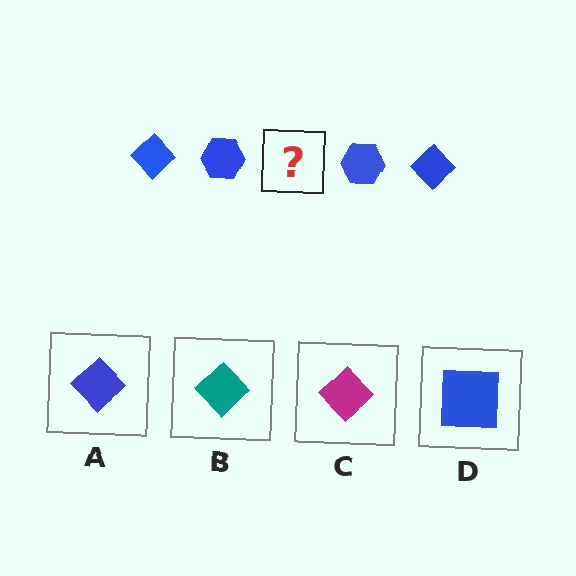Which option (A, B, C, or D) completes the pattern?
A.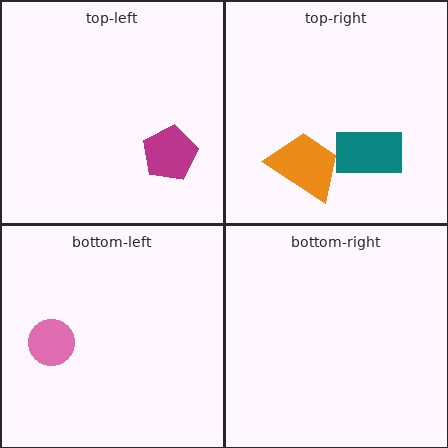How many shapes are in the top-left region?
1.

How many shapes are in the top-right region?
2.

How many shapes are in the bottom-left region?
1.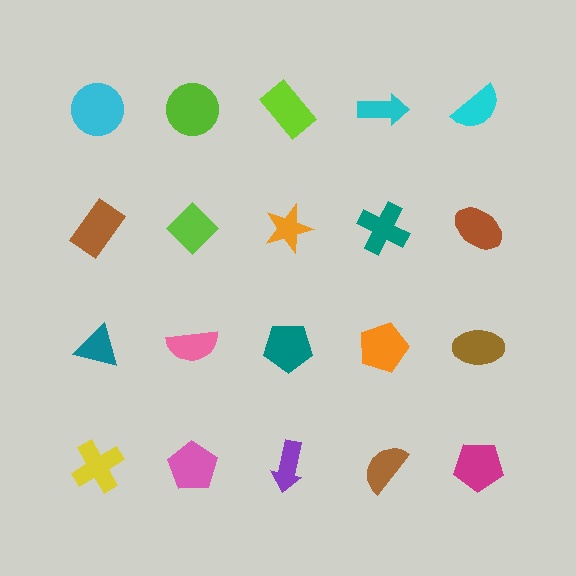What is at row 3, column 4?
An orange pentagon.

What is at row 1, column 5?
A cyan semicircle.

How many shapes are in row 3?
5 shapes.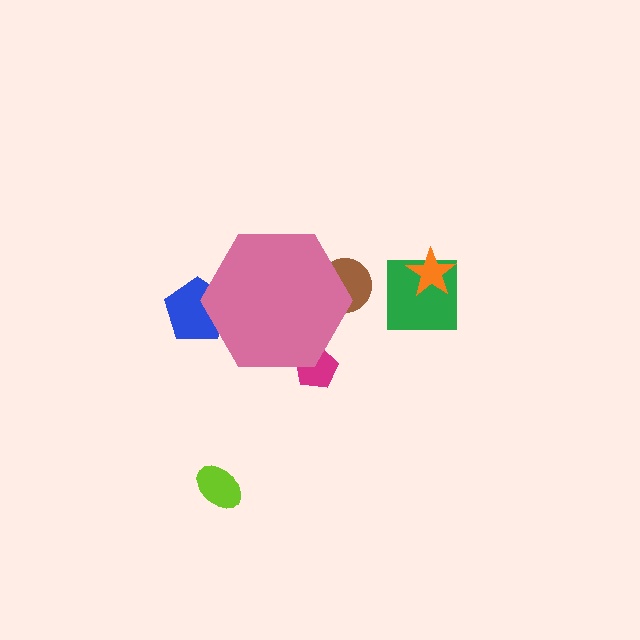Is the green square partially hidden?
No, the green square is fully visible.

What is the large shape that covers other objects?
A pink hexagon.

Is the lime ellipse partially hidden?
No, the lime ellipse is fully visible.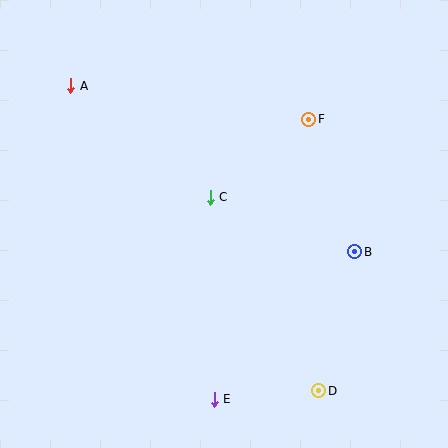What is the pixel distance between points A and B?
The distance between A and B is 329 pixels.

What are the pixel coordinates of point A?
Point A is at (71, 86).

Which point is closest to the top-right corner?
Point F is closest to the top-right corner.